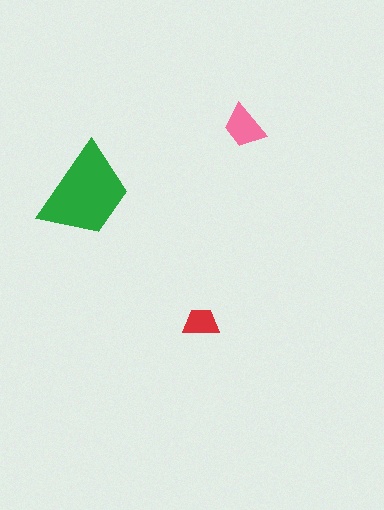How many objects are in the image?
There are 3 objects in the image.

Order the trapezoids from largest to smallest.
the green one, the pink one, the red one.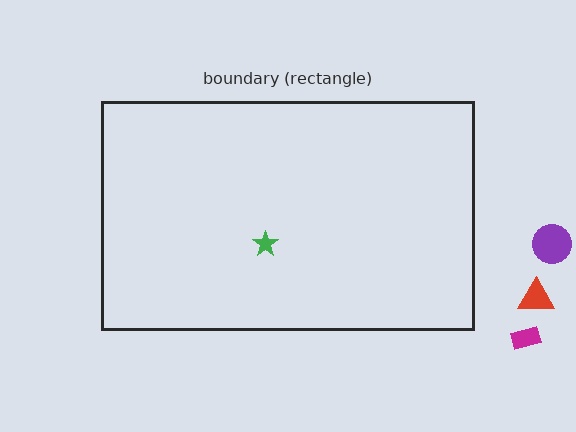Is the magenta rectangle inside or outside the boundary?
Outside.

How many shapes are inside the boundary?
1 inside, 3 outside.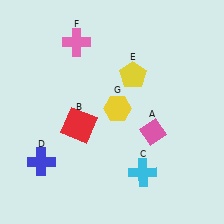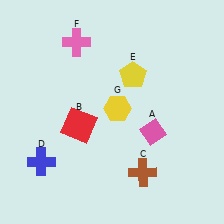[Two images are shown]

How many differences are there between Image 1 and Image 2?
There is 1 difference between the two images.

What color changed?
The cross (C) changed from cyan in Image 1 to brown in Image 2.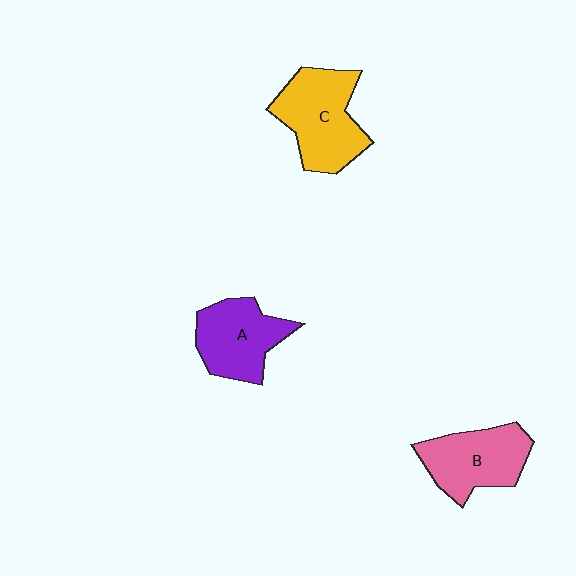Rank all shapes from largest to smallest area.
From largest to smallest: C (yellow), B (pink), A (purple).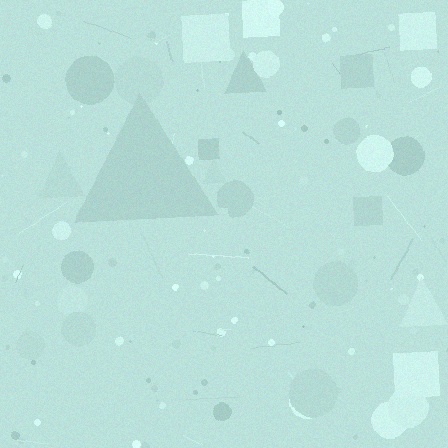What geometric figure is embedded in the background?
A triangle is embedded in the background.